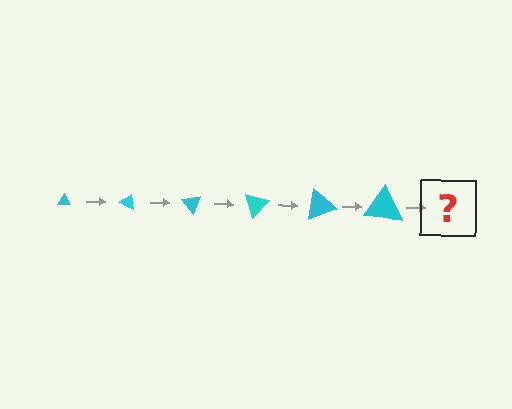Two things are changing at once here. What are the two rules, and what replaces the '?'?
The two rules are that the triangle grows larger each step and it rotates 25 degrees each step. The '?' should be a triangle, larger than the previous one and rotated 150 degrees from the start.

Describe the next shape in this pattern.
It should be a triangle, larger than the previous one and rotated 150 degrees from the start.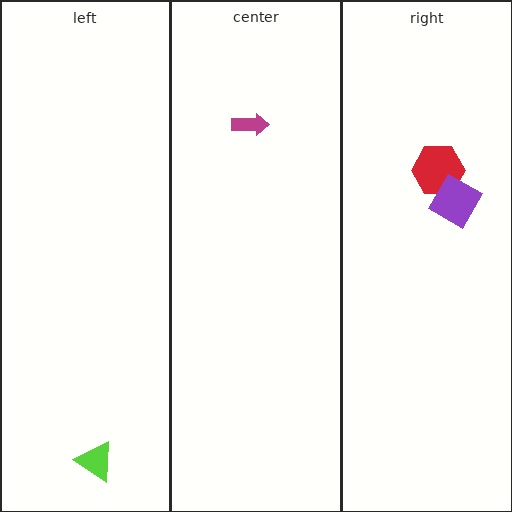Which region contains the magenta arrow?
The center region.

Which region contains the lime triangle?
The left region.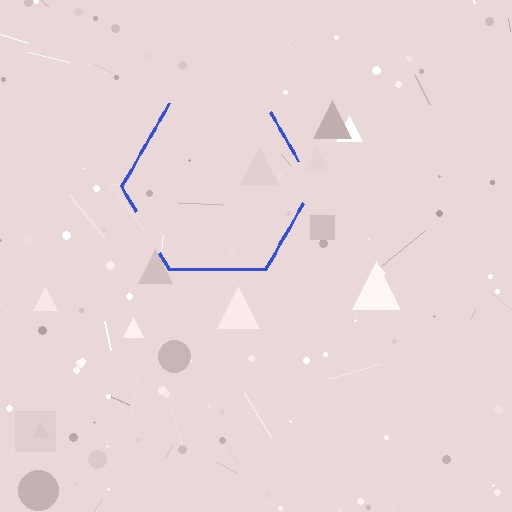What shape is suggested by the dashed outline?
The dashed outline suggests a hexagon.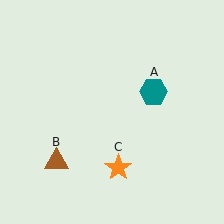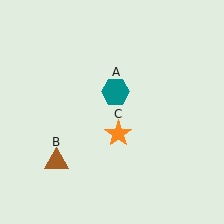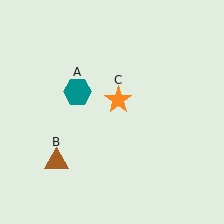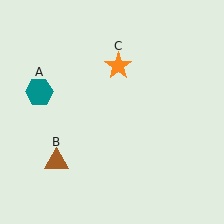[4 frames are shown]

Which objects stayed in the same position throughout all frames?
Brown triangle (object B) remained stationary.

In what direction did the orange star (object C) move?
The orange star (object C) moved up.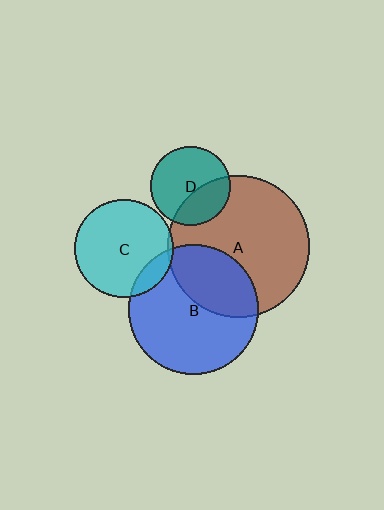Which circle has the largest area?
Circle A (brown).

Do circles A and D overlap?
Yes.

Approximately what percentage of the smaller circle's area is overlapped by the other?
Approximately 35%.